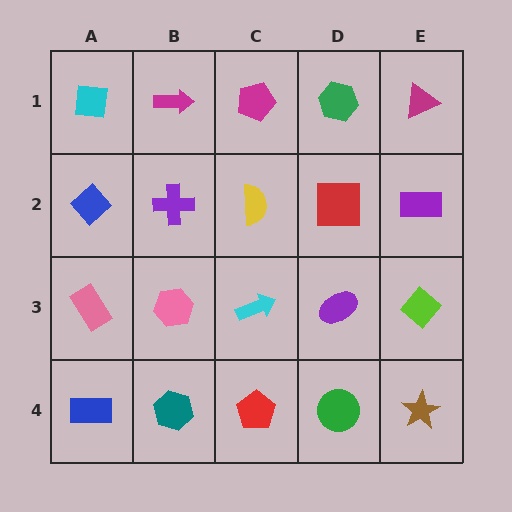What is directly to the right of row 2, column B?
A yellow semicircle.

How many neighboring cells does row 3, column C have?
4.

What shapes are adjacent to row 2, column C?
A magenta pentagon (row 1, column C), a cyan arrow (row 3, column C), a purple cross (row 2, column B), a red square (row 2, column D).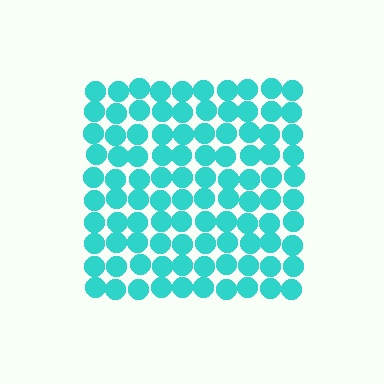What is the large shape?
The large shape is a square.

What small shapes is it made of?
It is made of small circles.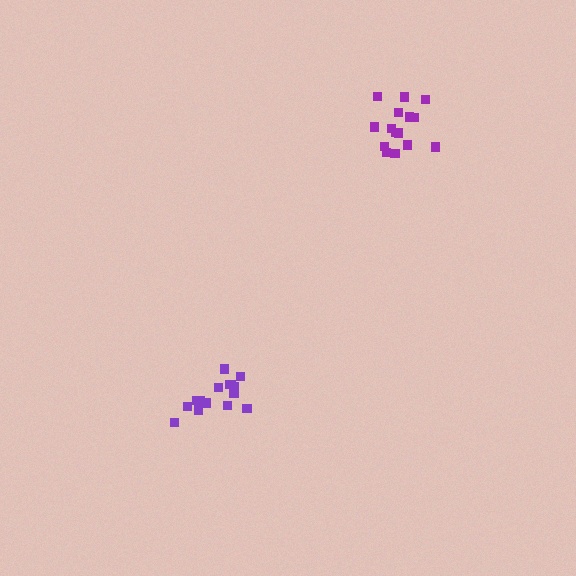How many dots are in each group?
Group 1: 15 dots, Group 2: 16 dots (31 total).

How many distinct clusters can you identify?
There are 2 distinct clusters.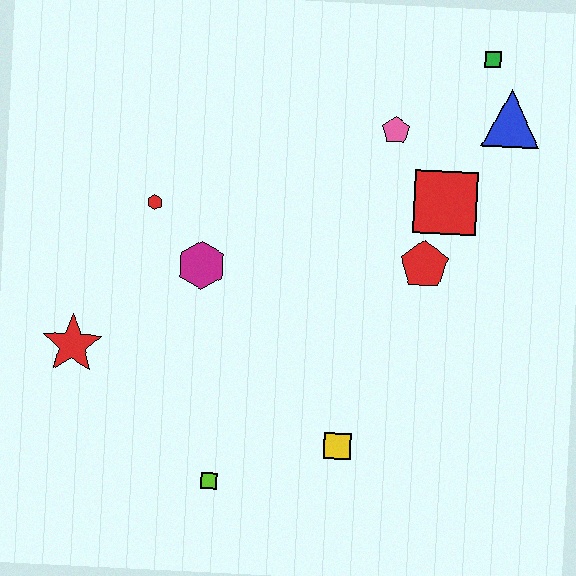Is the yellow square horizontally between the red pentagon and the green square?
No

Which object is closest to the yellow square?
The lime square is closest to the yellow square.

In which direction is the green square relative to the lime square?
The green square is above the lime square.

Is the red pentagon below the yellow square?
No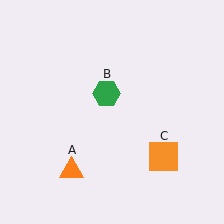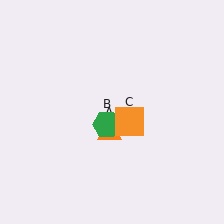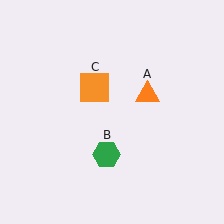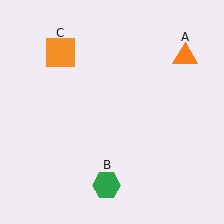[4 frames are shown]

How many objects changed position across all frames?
3 objects changed position: orange triangle (object A), green hexagon (object B), orange square (object C).